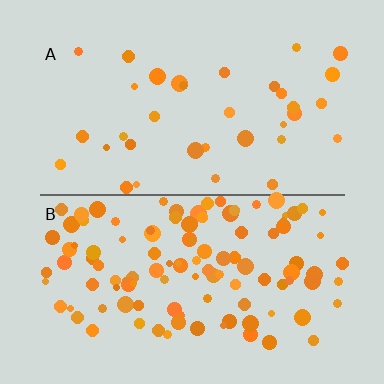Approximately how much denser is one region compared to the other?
Approximately 3.3× — region B over region A.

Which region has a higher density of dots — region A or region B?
B (the bottom).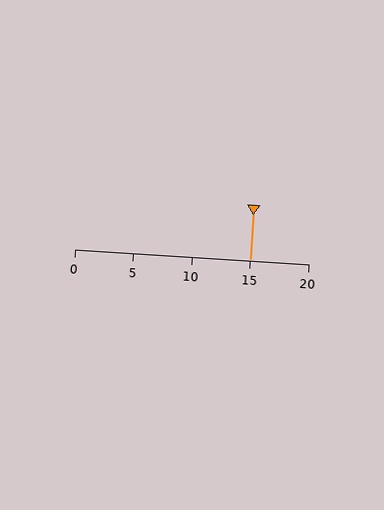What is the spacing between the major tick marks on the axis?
The major ticks are spaced 5 apart.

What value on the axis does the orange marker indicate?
The marker indicates approximately 15.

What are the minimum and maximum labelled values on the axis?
The axis runs from 0 to 20.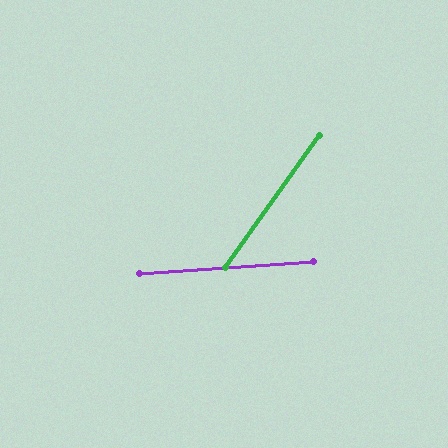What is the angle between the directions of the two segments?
Approximately 51 degrees.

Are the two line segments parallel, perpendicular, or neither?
Neither parallel nor perpendicular — they differ by about 51°.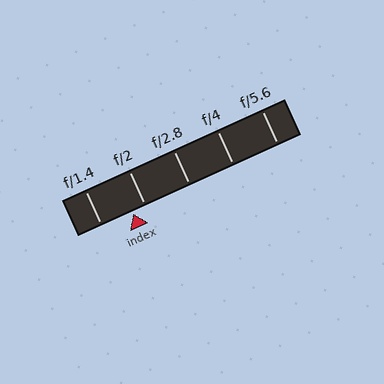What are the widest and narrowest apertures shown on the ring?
The widest aperture shown is f/1.4 and the narrowest is f/5.6.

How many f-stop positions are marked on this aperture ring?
There are 5 f-stop positions marked.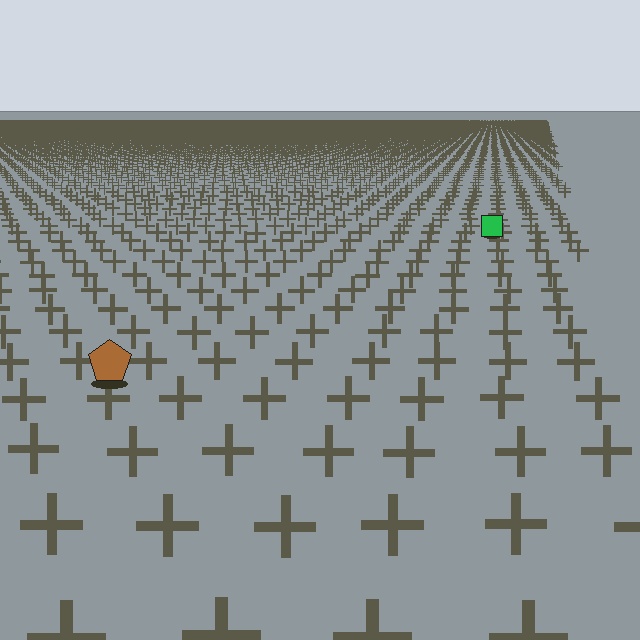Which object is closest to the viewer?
The brown pentagon is closest. The texture marks near it are larger and more spread out.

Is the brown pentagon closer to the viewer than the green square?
Yes. The brown pentagon is closer — you can tell from the texture gradient: the ground texture is coarser near it.